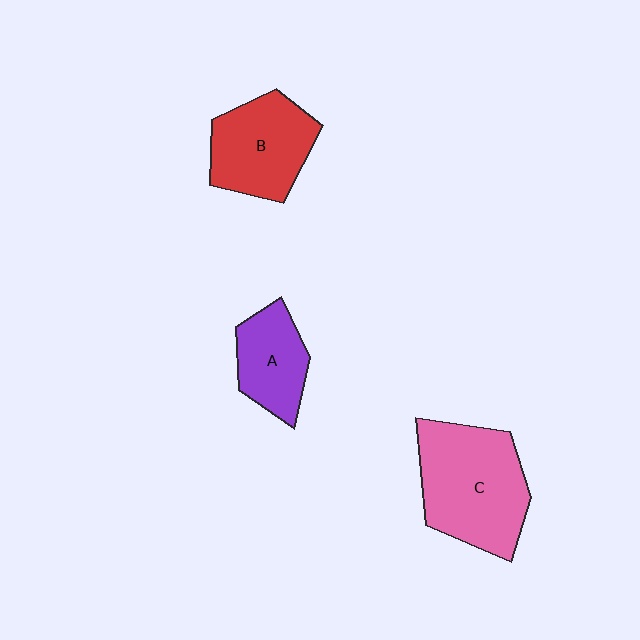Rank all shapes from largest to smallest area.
From largest to smallest: C (pink), B (red), A (purple).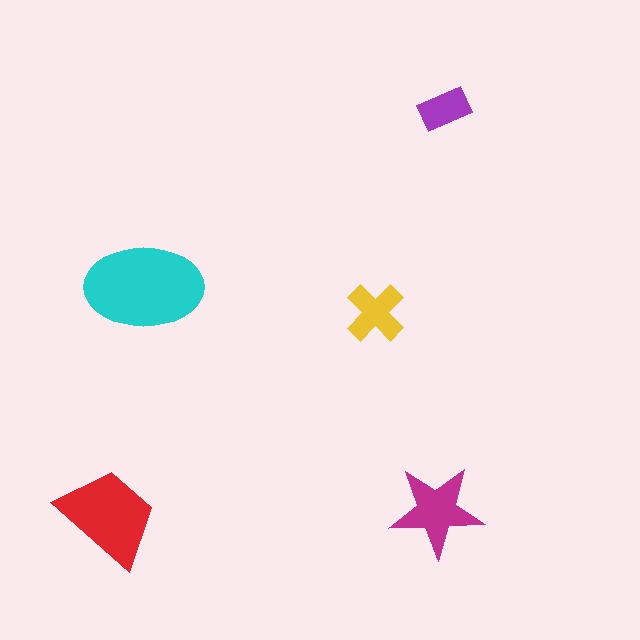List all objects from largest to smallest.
The cyan ellipse, the red trapezoid, the magenta star, the yellow cross, the purple rectangle.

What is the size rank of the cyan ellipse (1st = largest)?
1st.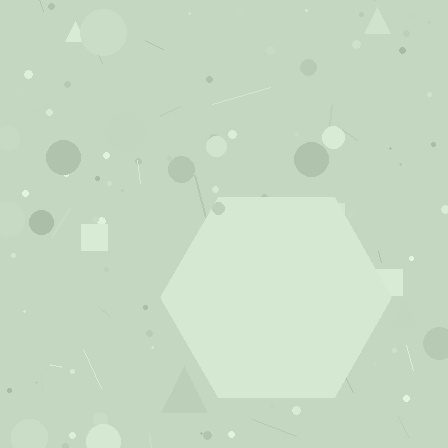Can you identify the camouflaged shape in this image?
The camouflaged shape is a hexagon.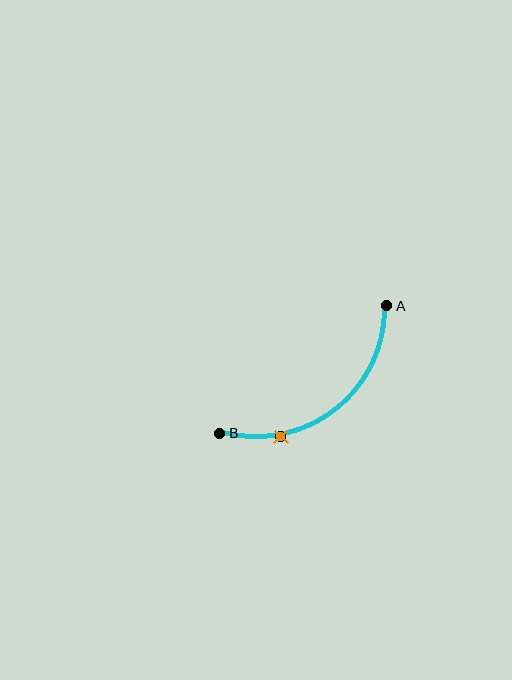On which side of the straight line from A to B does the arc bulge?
The arc bulges below and to the right of the straight line connecting A and B.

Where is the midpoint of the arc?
The arc midpoint is the point on the curve farthest from the straight line joining A and B. It sits below and to the right of that line.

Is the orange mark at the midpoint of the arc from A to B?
No. The orange mark lies on the arc but is closer to endpoint B. The arc midpoint would be at the point on the curve equidistant along the arc from both A and B.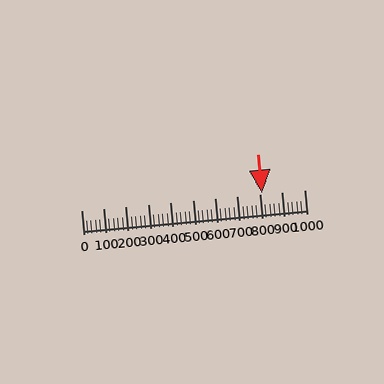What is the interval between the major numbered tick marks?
The major tick marks are spaced 100 units apart.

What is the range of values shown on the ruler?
The ruler shows values from 0 to 1000.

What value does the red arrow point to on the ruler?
The red arrow points to approximately 812.